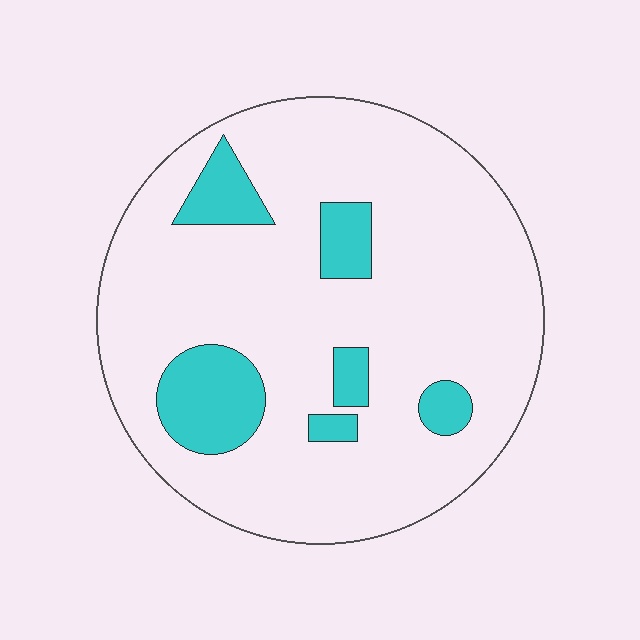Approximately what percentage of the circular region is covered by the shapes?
Approximately 15%.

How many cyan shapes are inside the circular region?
6.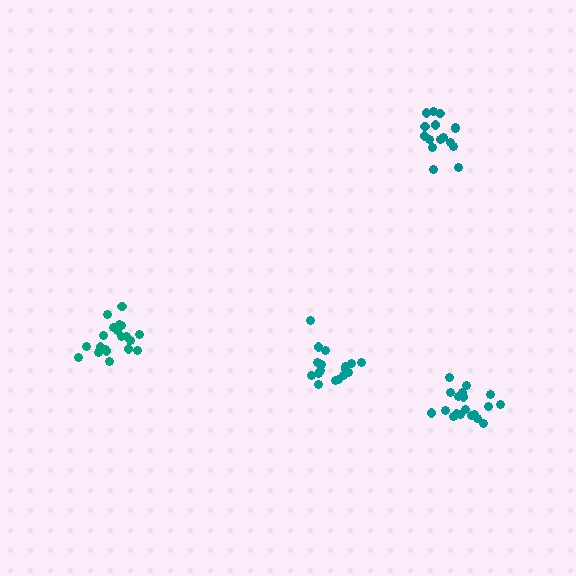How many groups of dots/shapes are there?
There are 4 groups.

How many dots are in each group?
Group 1: 19 dots, Group 2: 20 dots, Group 3: 16 dots, Group 4: 17 dots (72 total).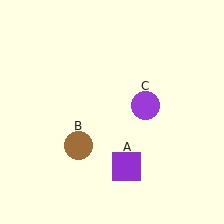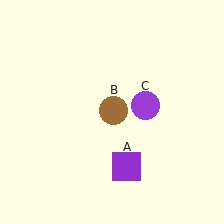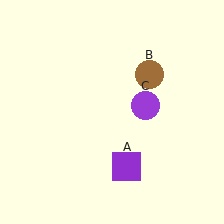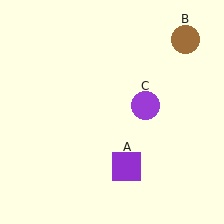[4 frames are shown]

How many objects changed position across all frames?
1 object changed position: brown circle (object B).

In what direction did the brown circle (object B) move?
The brown circle (object B) moved up and to the right.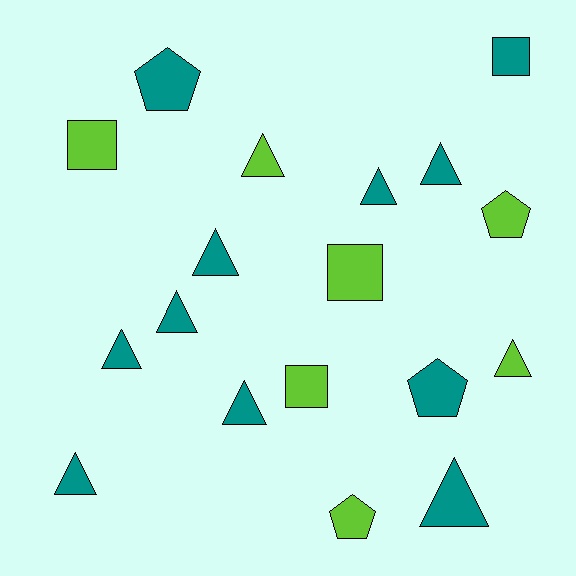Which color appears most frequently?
Teal, with 11 objects.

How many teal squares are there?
There is 1 teal square.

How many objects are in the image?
There are 18 objects.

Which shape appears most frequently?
Triangle, with 10 objects.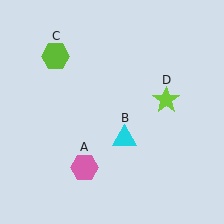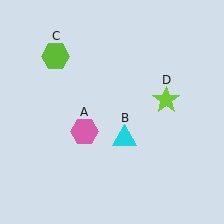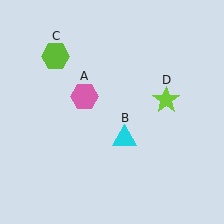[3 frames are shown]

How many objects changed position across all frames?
1 object changed position: pink hexagon (object A).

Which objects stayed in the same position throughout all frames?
Cyan triangle (object B) and lime hexagon (object C) and lime star (object D) remained stationary.